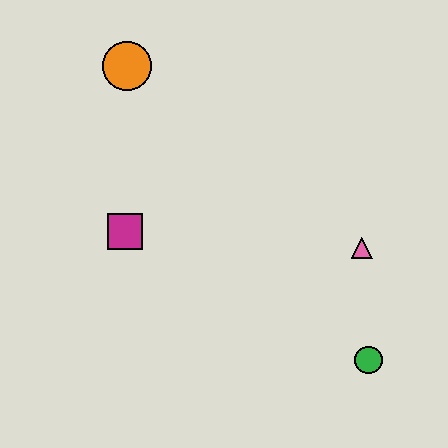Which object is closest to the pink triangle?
The green circle is closest to the pink triangle.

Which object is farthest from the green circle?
The orange circle is farthest from the green circle.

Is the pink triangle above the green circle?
Yes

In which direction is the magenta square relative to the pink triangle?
The magenta square is to the left of the pink triangle.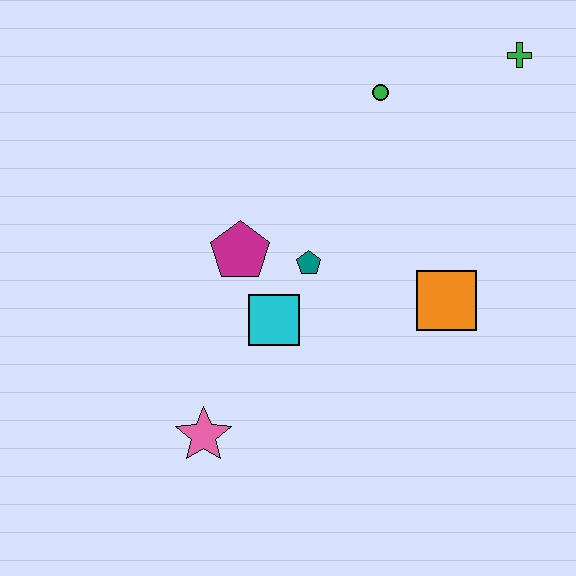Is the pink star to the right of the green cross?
No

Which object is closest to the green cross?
The green circle is closest to the green cross.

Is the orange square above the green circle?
No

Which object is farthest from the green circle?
The pink star is farthest from the green circle.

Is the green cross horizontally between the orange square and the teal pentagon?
No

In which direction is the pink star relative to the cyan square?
The pink star is below the cyan square.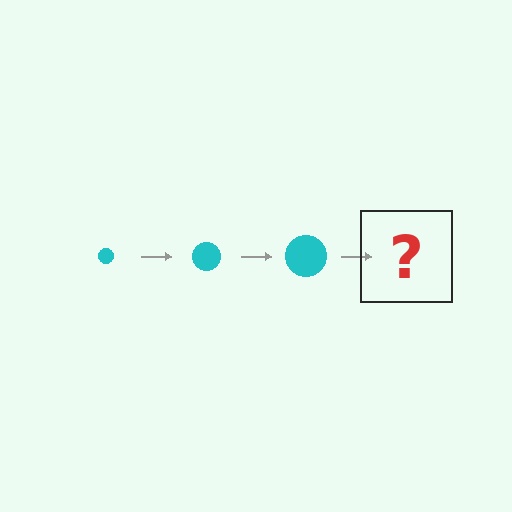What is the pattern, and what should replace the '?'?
The pattern is that the circle gets progressively larger each step. The '?' should be a cyan circle, larger than the previous one.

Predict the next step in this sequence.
The next step is a cyan circle, larger than the previous one.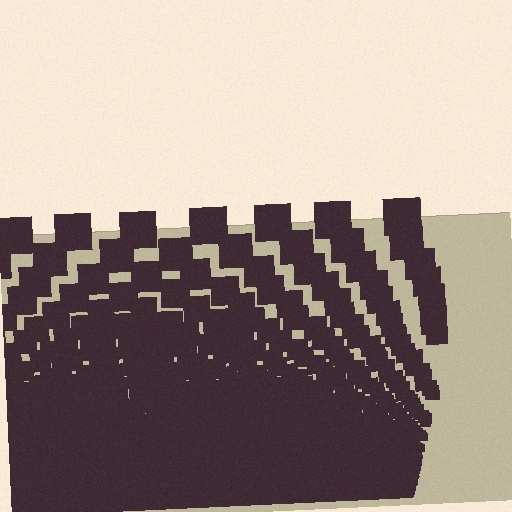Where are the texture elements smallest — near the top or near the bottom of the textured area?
Near the bottom.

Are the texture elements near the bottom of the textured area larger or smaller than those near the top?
Smaller. The gradient is inverted — elements near the bottom are smaller and denser.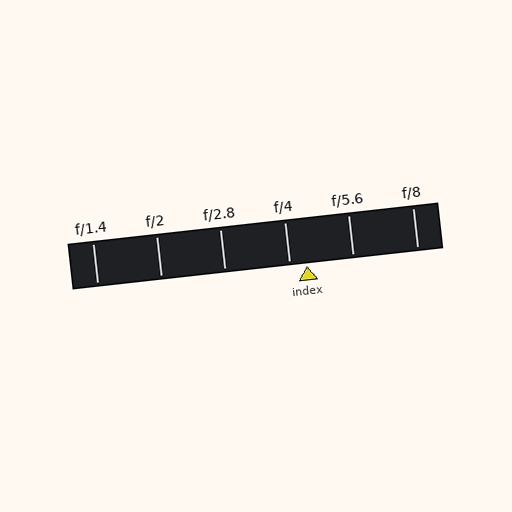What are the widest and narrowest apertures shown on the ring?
The widest aperture shown is f/1.4 and the narrowest is f/8.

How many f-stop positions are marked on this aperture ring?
There are 6 f-stop positions marked.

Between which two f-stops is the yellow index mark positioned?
The index mark is between f/4 and f/5.6.